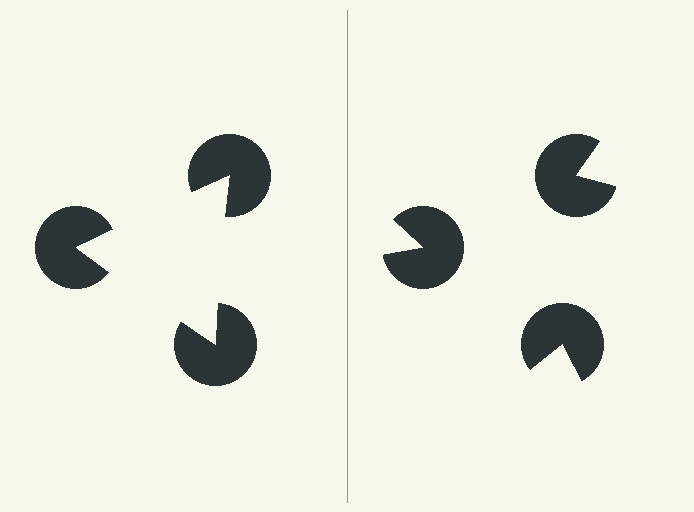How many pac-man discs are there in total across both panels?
6 — 3 on each side.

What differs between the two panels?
The pac-man discs are positioned identically on both sides; only the wedge orientations differ. On the left they align to a triangle; on the right they are misaligned.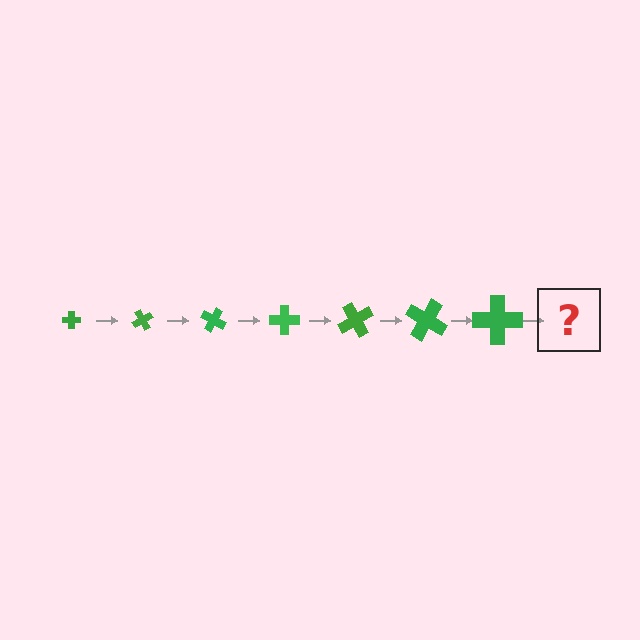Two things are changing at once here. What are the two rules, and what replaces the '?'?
The two rules are that the cross grows larger each step and it rotates 60 degrees each step. The '?' should be a cross, larger than the previous one and rotated 420 degrees from the start.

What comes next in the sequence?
The next element should be a cross, larger than the previous one and rotated 420 degrees from the start.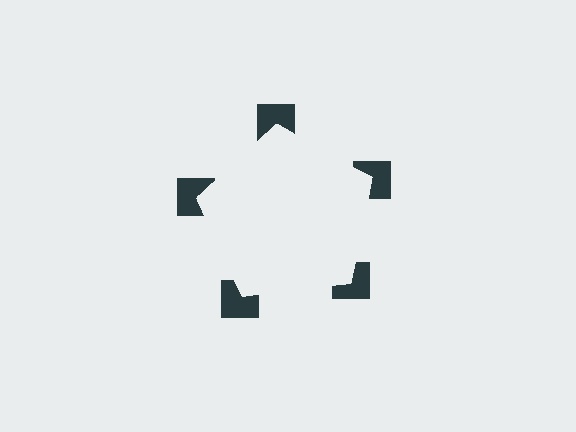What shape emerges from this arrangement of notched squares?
An illusory pentagon — its edges are inferred from the aligned wedge cuts in the notched squares, not physically drawn.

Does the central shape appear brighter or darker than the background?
It typically appears slightly brighter than the background, even though no actual brightness change is drawn.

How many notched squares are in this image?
There are 5 — one at each vertex of the illusory pentagon.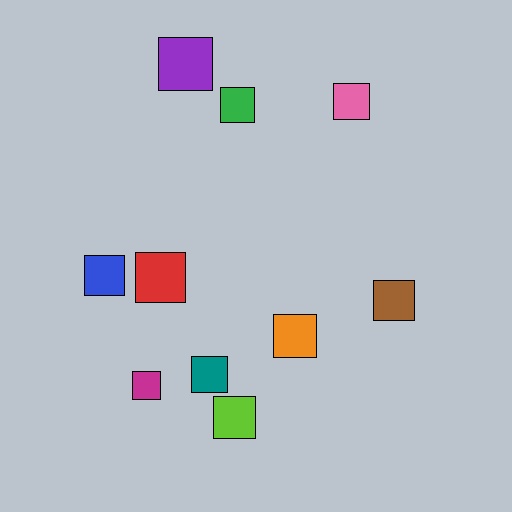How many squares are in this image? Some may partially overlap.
There are 10 squares.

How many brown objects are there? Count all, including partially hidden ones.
There is 1 brown object.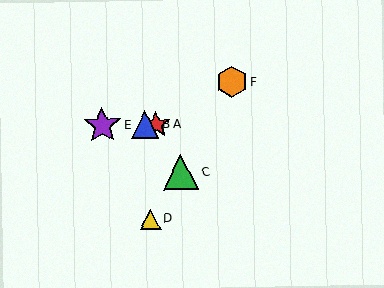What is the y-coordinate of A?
Object A is at y≈124.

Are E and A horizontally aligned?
Yes, both are at y≈125.